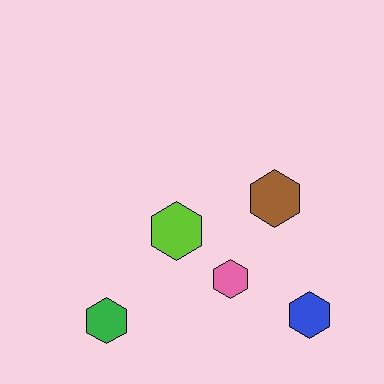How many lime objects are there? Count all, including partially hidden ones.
There is 1 lime object.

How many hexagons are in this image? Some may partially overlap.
There are 5 hexagons.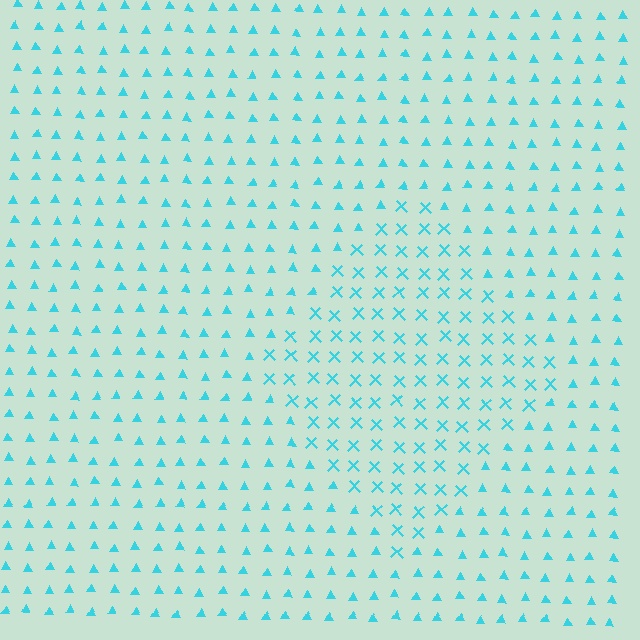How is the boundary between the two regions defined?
The boundary is defined by a change in element shape: X marks inside vs. triangles outside. All elements share the same color and spacing.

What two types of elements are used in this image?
The image uses X marks inside the diamond region and triangles outside it.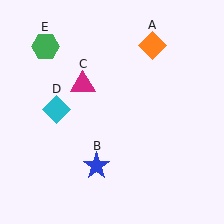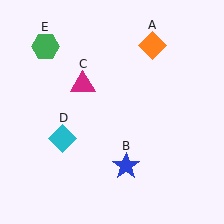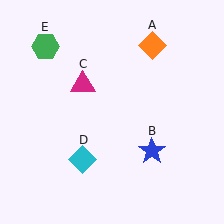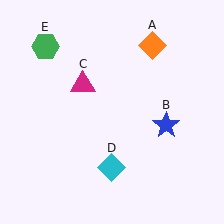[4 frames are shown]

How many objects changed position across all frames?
2 objects changed position: blue star (object B), cyan diamond (object D).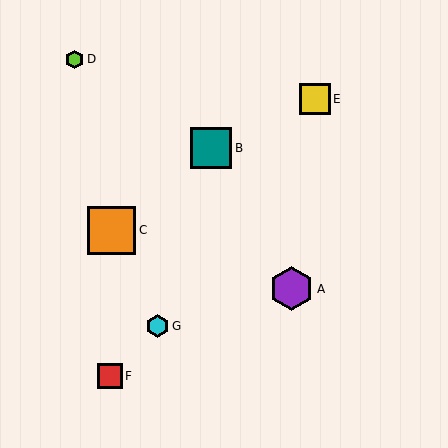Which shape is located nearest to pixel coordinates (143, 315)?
The cyan hexagon (labeled G) at (157, 326) is nearest to that location.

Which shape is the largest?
The orange square (labeled C) is the largest.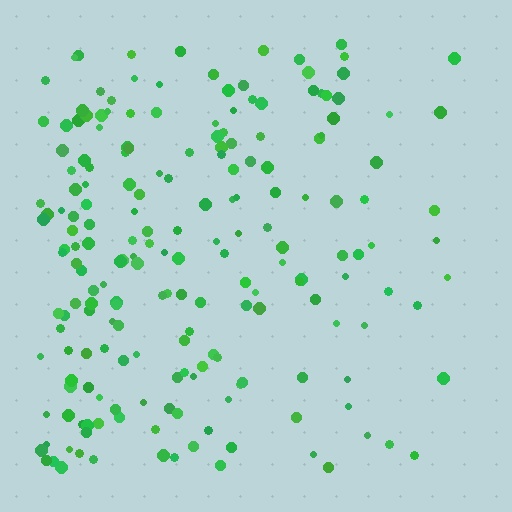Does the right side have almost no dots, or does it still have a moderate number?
Still a moderate number, just noticeably fewer than the left.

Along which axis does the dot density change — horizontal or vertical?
Horizontal.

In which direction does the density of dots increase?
From right to left, with the left side densest.